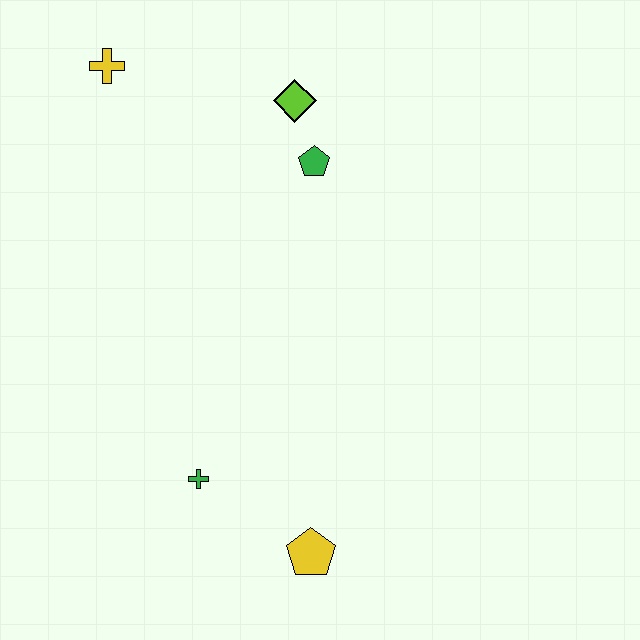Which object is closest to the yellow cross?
The lime diamond is closest to the yellow cross.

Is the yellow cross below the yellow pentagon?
No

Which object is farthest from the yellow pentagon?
The yellow cross is farthest from the yellow pentagon.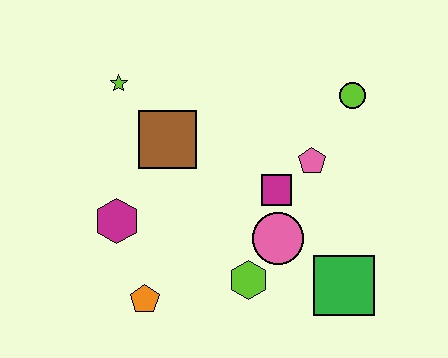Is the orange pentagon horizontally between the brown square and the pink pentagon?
No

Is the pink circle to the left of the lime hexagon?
No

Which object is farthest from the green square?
The lime star is farthest from the green square.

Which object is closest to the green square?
The pink circle is closest to the green square.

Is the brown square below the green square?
No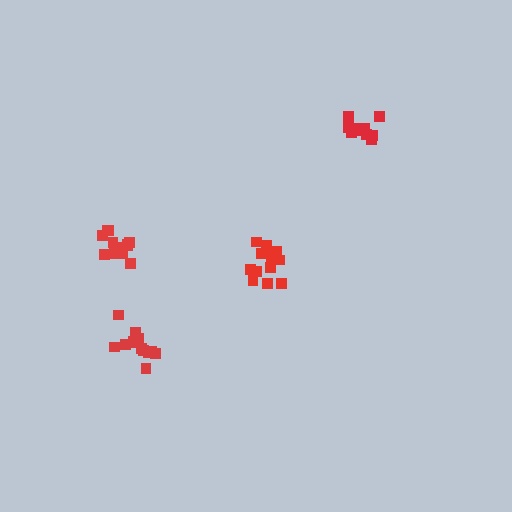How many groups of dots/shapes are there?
There are 4 groups.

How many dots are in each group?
Group 1: 15 dots, Group 2: 11 dots, Group 3: 13 dots, Group 4: 12 dots (51 total).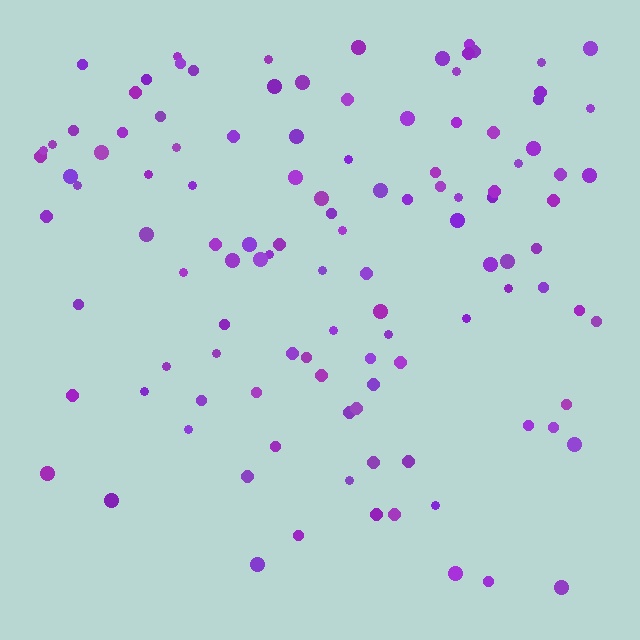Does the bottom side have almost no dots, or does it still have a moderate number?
Still a moderate number, just noticeably fewer than the top.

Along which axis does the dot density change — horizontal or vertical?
Vertical.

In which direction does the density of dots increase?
From bottom to top, with the top side densest.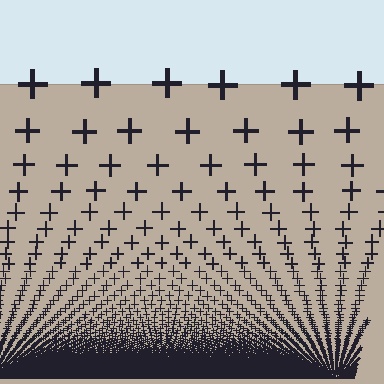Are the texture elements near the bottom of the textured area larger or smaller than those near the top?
Smaller. The gradient is inverted — elements near the bottom are smaller and denser.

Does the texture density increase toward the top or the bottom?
Density increases toward the bottom.